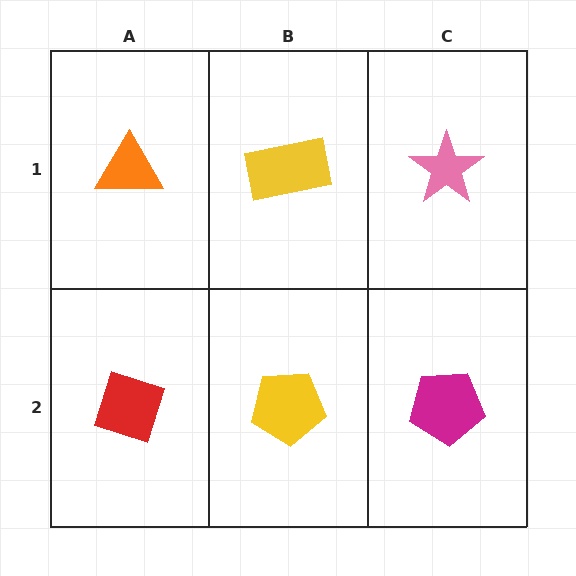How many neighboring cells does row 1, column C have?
2.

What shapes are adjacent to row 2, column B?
A yellow rectangle (row 1, column B), a red diamond (row 2, column A), a magenta pentagon (row 2, column C).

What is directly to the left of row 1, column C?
A yellow rectangle.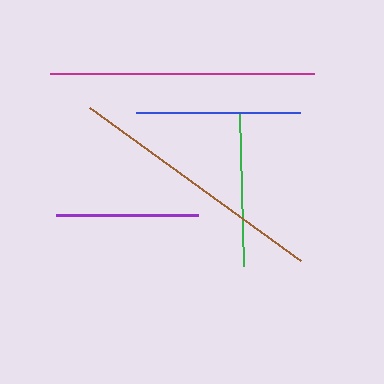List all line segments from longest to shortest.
From longest to shortest: magenta, brown, blue, green, purple.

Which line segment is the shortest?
The purple line is the shortest at approximately 142 pixels.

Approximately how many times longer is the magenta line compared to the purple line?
The magenta line is approximately 1.9 times the length of the purple line.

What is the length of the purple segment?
The purple segment is approximately 142 pixels long.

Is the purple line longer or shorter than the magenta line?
The magenta line is longer than the purple line.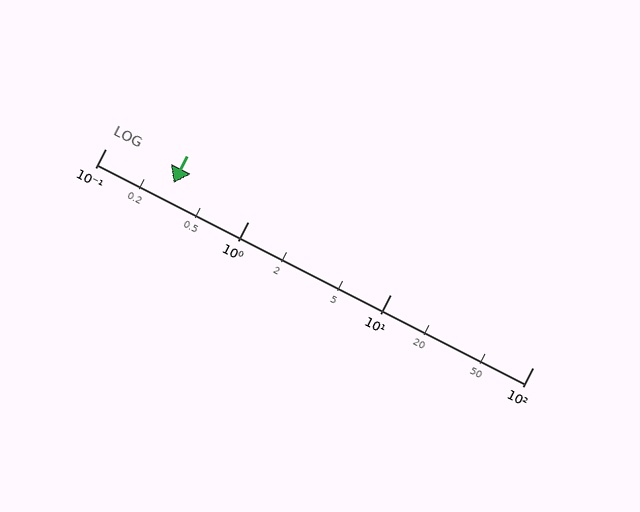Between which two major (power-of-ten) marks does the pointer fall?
The pointer is between 0.1 and 1.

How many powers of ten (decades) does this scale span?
The scale spans 3 decades, from 0.1 to 100.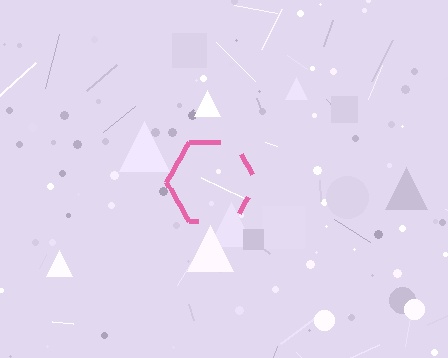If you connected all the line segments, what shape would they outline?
They would outline a hexagon.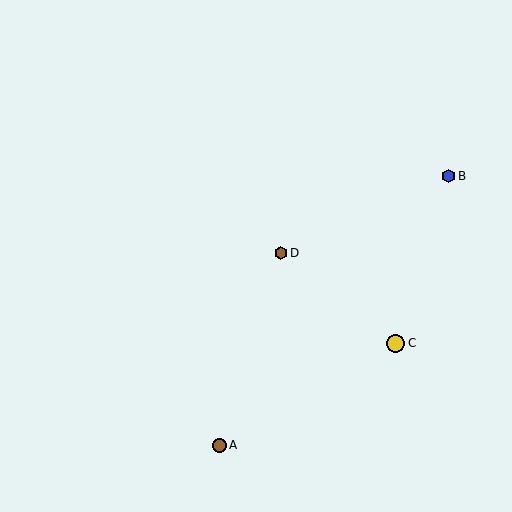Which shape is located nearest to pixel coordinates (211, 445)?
The brown circle (labeled A) at (219, 445) is nearest to that location.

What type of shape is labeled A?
Shape A is a brown circle.